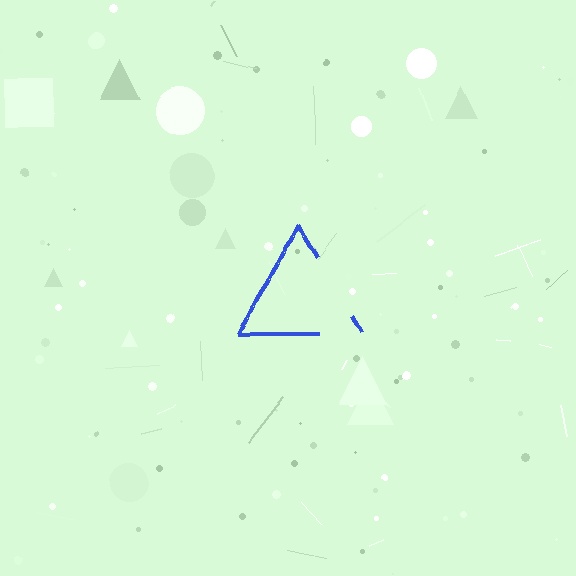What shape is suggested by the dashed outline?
The dashed outline suggests a triangle.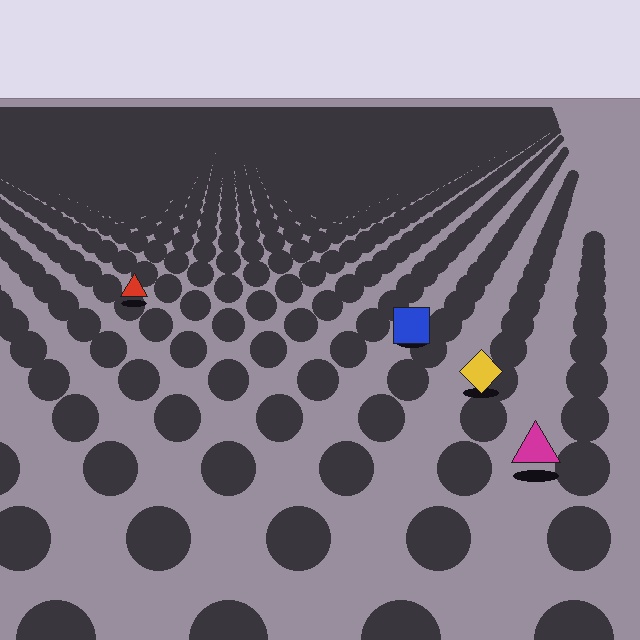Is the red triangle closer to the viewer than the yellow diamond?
No. The yellow diamond is closer — you can tell from the texture gradient: the ground texture is coarser near it.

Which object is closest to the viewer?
The magenta triangle is closest. The texture marks near it are larger and more spread out.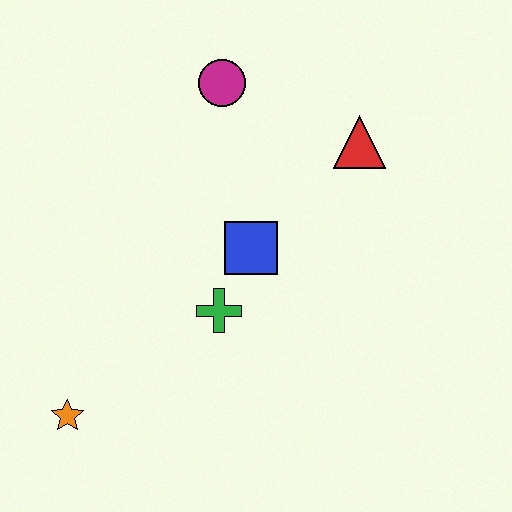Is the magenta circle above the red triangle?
Yes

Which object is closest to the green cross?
The blue square is closest to the green cross.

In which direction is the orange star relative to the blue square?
The orange star is to the left of the blue square.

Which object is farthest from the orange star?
The red triangle is farthest from the orange star.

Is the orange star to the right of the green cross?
No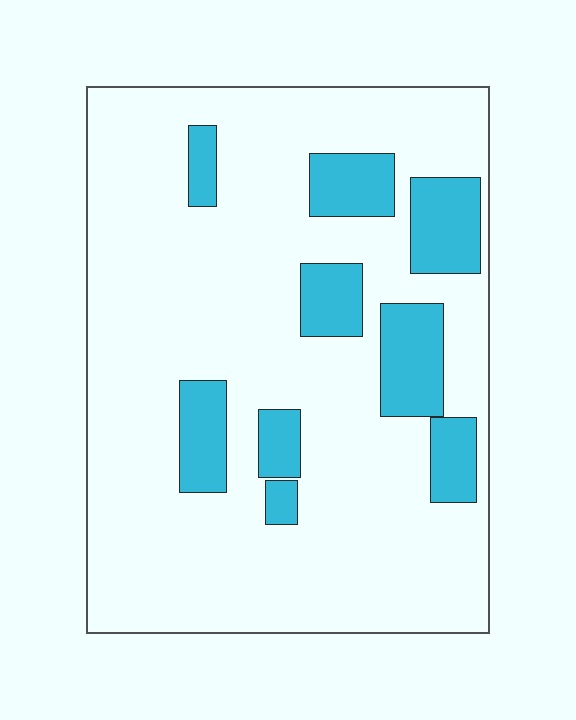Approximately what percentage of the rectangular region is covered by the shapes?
Approximately 20%.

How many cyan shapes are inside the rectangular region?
9.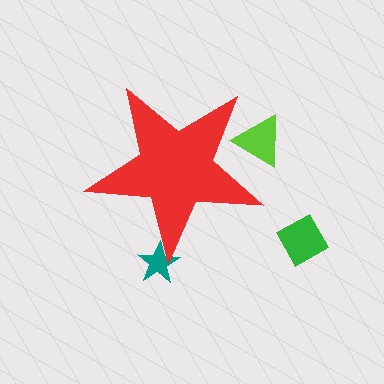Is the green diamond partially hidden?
No, the green diamond is fully visible.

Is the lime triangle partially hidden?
Yes, the lime triangle is partially hidden behind the red star.